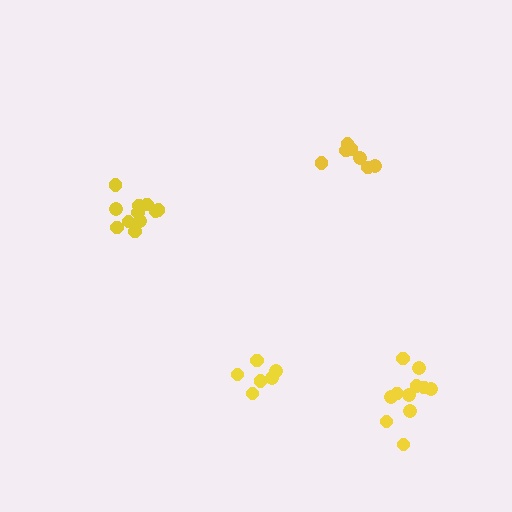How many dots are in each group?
Group 1: 7 dots, Group 2: 6 dots, Group 3: 11 dots, Group 4: 11 dots (35 total).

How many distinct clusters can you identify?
There are 4 distinct clusters.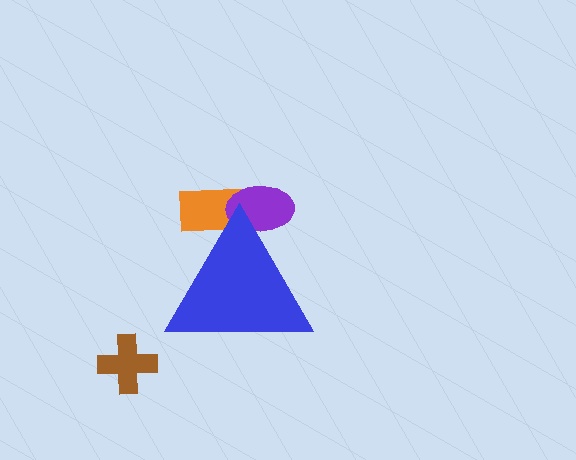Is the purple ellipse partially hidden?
Yes, the purple ellipse is partially hidden behind the blue triangle.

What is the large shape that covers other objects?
A blue triangle.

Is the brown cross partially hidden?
No, the brown cross is fully visible.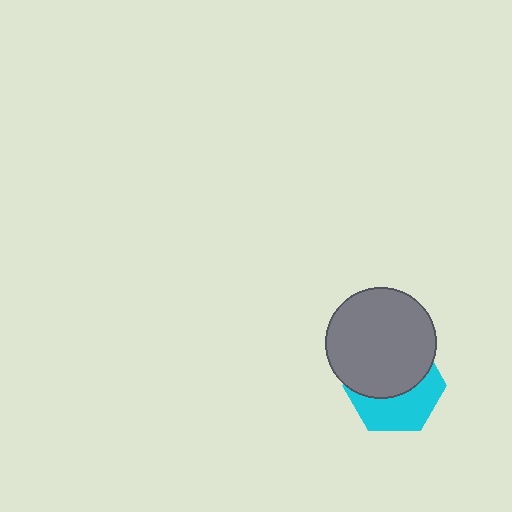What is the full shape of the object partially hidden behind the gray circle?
The partially hidden object is a cyan hexagon.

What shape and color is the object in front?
The object in front is a gray circle.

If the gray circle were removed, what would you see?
You would see the complete cyan hexagon.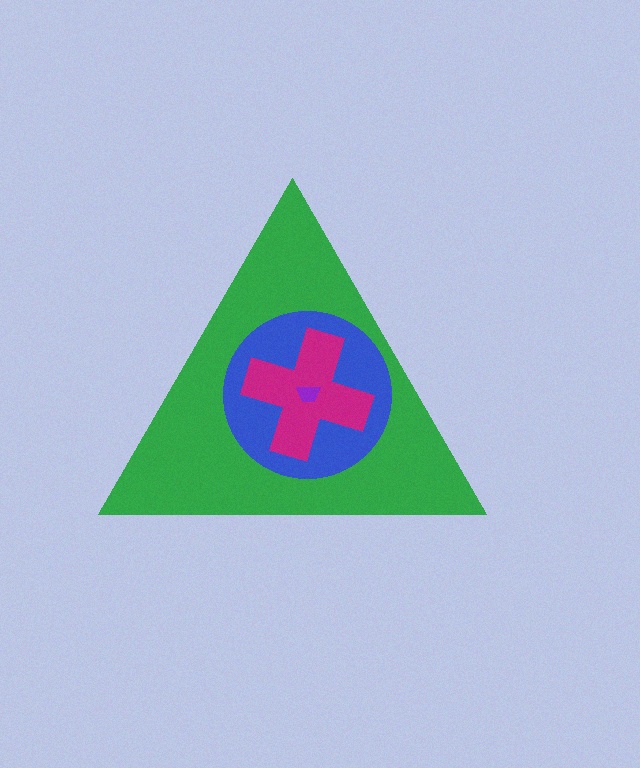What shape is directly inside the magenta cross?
The purple trapezoid.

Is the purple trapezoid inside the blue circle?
Yes.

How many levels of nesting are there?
4.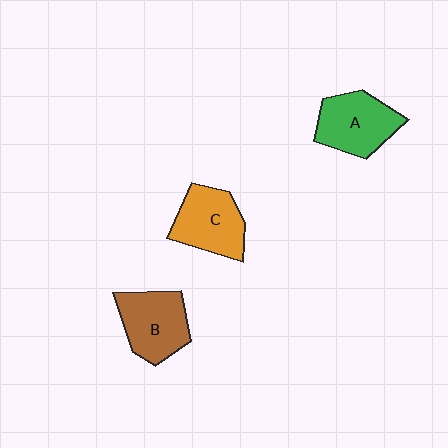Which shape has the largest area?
Shape A (green).